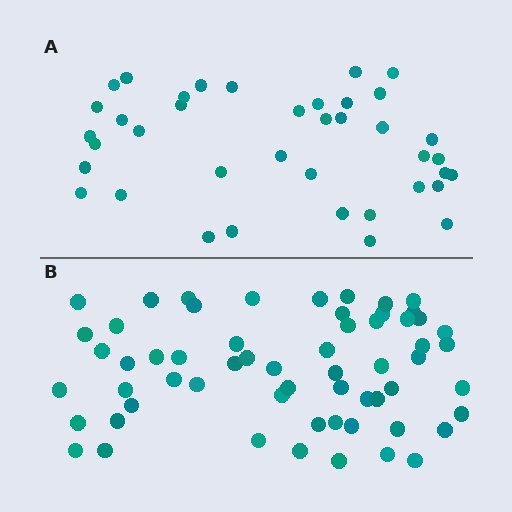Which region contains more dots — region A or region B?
Region B (the bottom region) has more dots.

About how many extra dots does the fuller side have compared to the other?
Region B has approximately 20 more dots than region A.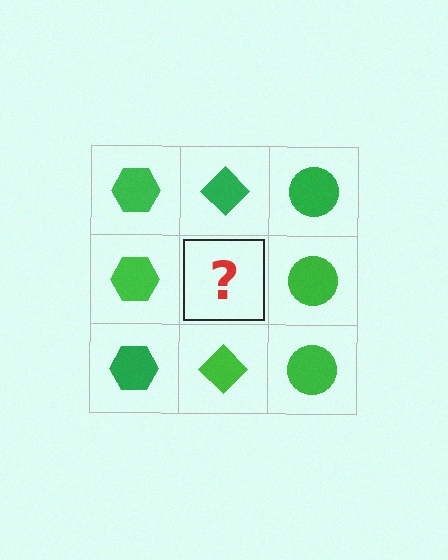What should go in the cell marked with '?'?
The missing cell should contain a green diamond.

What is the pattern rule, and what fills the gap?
The rule is that each column has a consistent shape. The gap should be filled with a green diamond.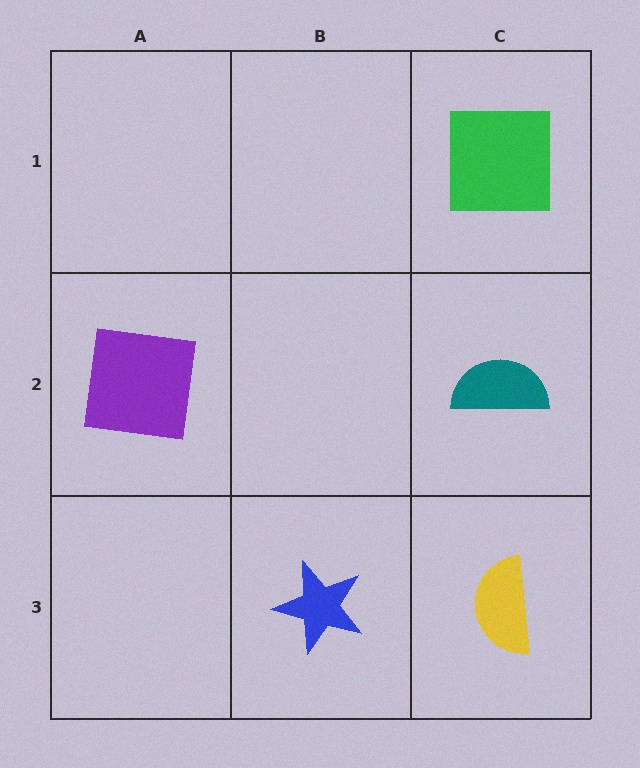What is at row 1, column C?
A green square.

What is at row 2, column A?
A purple square.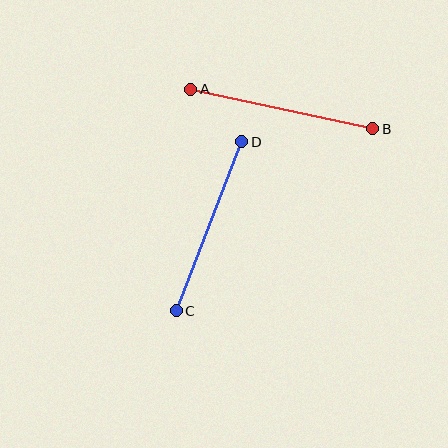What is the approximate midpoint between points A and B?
The midpoint is at approximately (282, 109) pixels.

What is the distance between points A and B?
The distance is approximately 186 pixels.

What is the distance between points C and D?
The distance is approximately 181 pixels.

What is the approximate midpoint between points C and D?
The midpoint is at approximately (209, 226) pixels.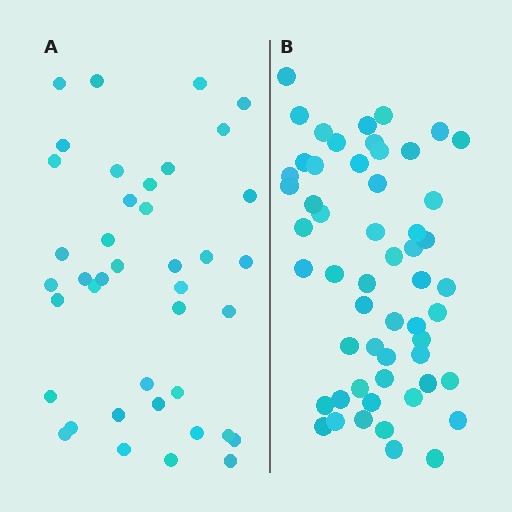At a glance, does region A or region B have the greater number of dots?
Region B (the right region) has more dots.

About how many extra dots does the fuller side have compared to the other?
Region B has approximately 15 more dots than region A.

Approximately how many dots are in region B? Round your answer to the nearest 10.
About 60 dots. (The exact count is 55, which rounds to 60.)